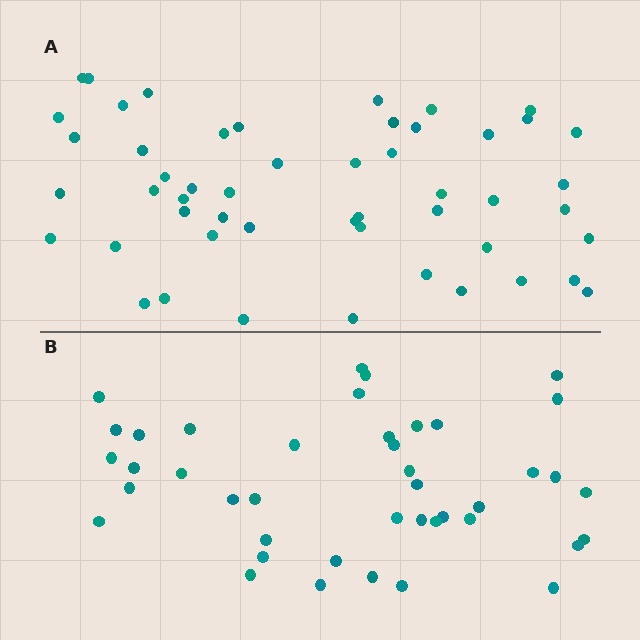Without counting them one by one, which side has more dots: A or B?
Region A (the top region) has more dots.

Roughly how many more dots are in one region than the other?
Region A has roughly 8 or so more dots than region B.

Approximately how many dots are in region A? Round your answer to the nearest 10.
About 50 dots. (The exact count is 51, which rounds to 50.)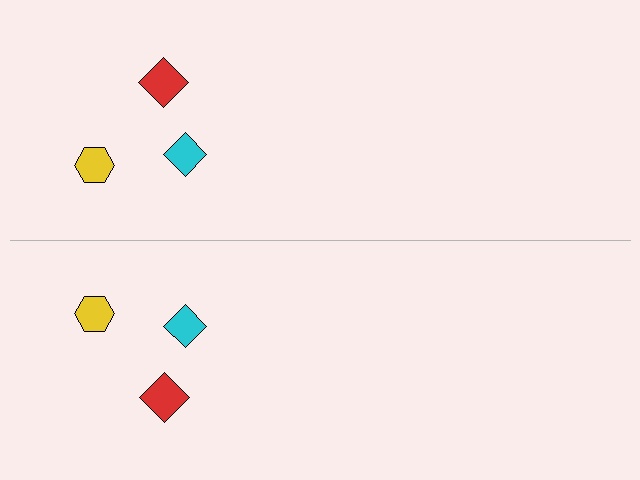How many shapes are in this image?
There are 6 shapes in this image.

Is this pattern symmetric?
Yes, this pattern has bilateral (reflection) symmetry.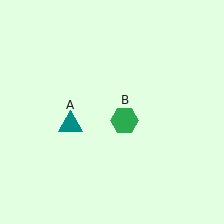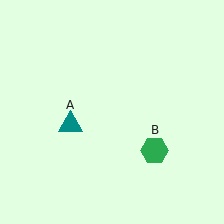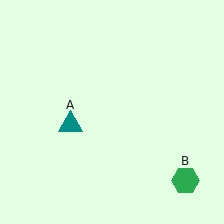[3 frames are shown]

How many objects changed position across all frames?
1 object changed position: green hexagon (object B).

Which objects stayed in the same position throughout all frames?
Teal triangle (object A) remained stationary.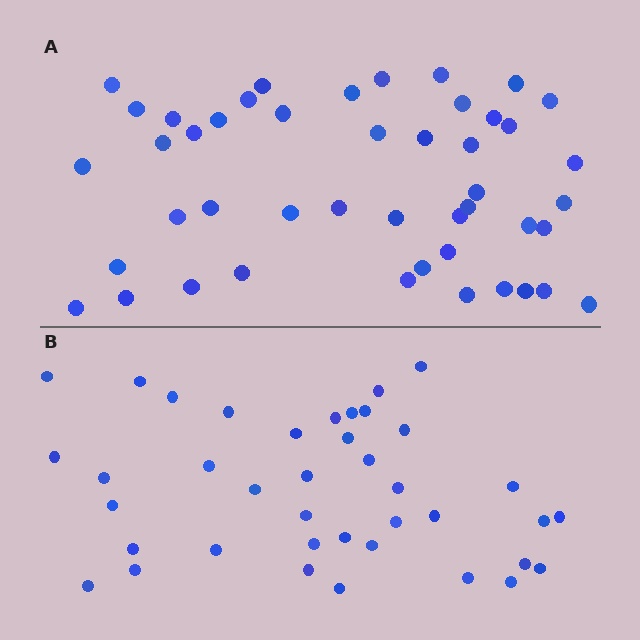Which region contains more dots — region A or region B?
Region A (the top region) has more dots.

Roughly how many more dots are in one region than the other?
Region A has roughly 8 or so more dots than region B.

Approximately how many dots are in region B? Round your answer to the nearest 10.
About 40 dots. (The exact count is 39, which rounds to 40.)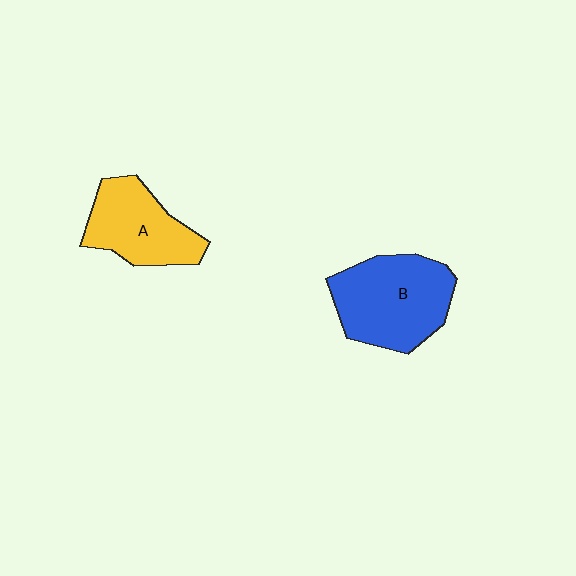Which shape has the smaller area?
Shape A (yellow).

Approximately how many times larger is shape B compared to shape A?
Approximately 1.3 times.